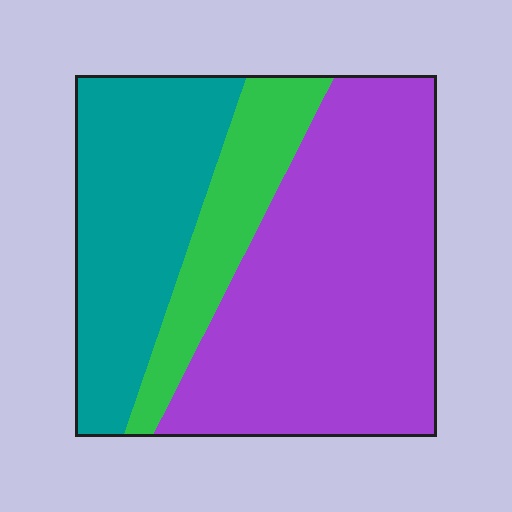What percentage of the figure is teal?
Teal takes up between a sixth and a third of the figure.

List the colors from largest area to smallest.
From largest to smallest: purple, teal, green.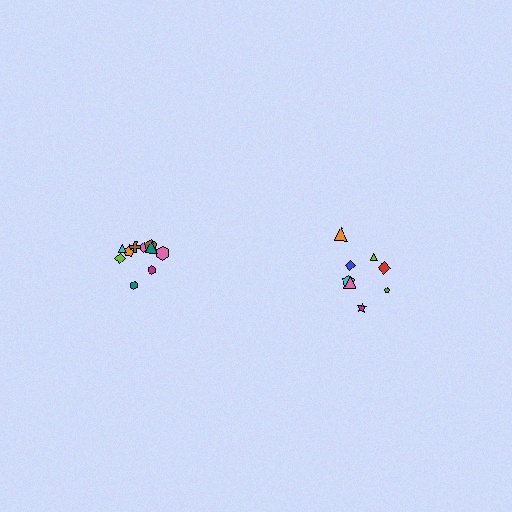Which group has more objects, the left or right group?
The left group.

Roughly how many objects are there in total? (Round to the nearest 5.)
Roughly 20 objects in total.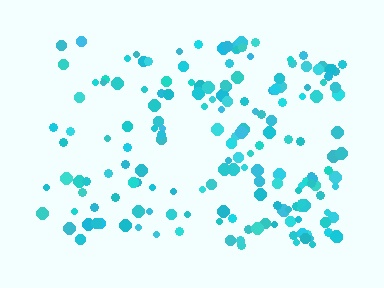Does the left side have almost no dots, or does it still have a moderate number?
Still a moderate number, just noticeably fewer than the right.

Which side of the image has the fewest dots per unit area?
The left.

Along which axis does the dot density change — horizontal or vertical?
Horizontal.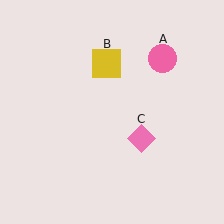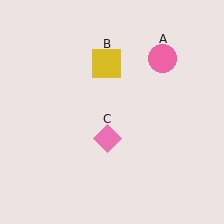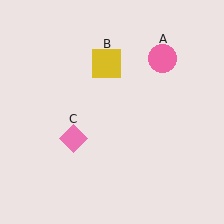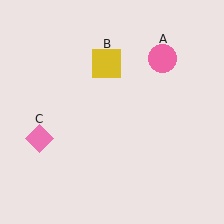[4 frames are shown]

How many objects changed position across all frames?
1 object changed position: pink diamond (object C).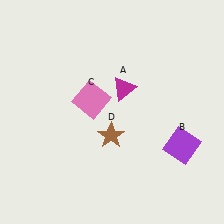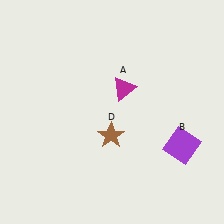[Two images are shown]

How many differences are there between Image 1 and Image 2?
There is 1 difference between the two images.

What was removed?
The pink square (C) was removed in Image 2.